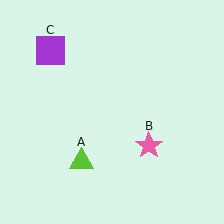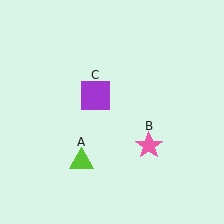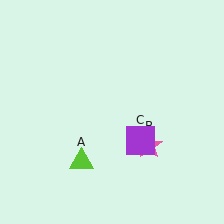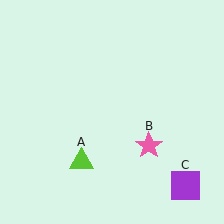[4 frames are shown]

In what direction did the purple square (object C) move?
The purple square (object C) moved down and to the right.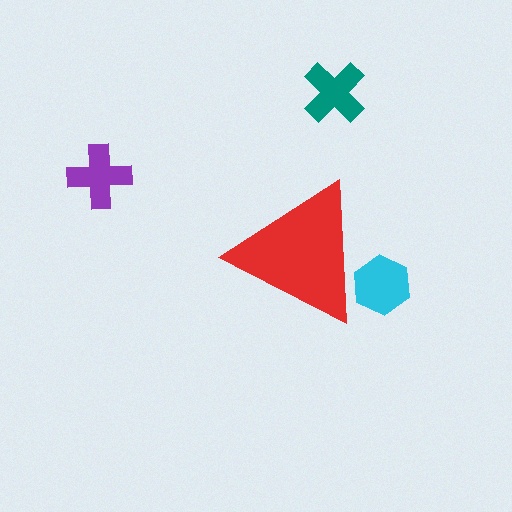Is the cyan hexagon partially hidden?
Yes, the cyan hexagon is partially hidden behind the red triangle.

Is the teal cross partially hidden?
No, the teal cross is fully visible.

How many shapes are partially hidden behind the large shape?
1 shape is partially hidden.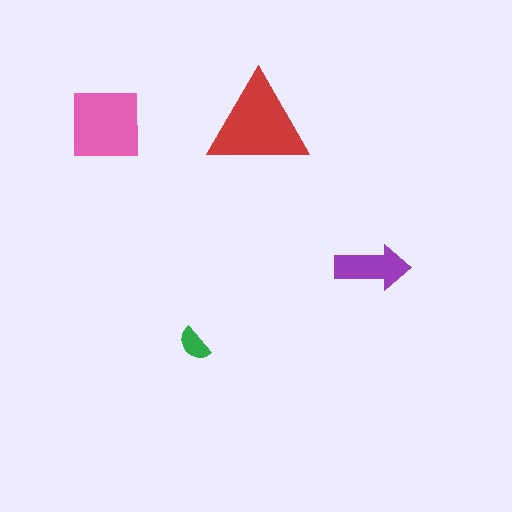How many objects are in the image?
There are 4 objects in the image.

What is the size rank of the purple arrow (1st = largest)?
3rd.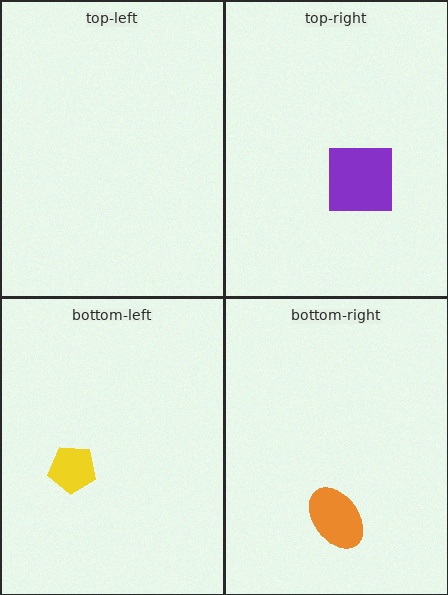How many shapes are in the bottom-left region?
1.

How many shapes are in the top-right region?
1.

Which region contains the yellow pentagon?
The bottom-left region.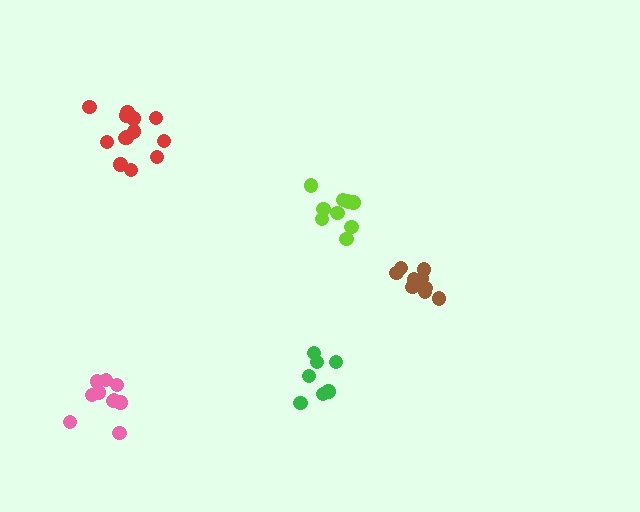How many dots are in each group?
Group 1: 7 dots, Group 2: 9 dots, Group 3: 13 dots, Group 4: 10 dots, Group 5: 9 dots (48 total).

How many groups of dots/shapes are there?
There are 5 groups.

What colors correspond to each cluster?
The clusters are colored: green, lime, red, pink, brown.